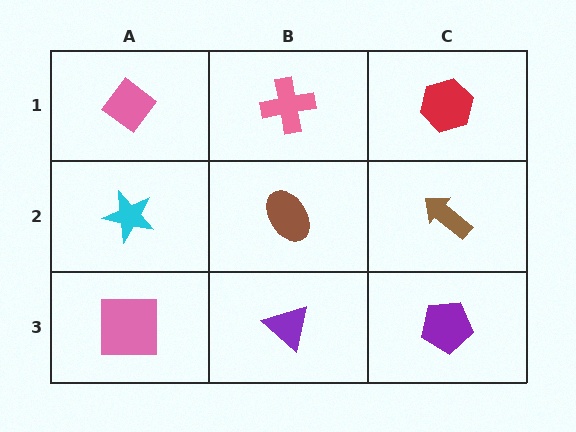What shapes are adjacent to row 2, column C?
A red hexagon (row 1, column C), a purple pentagon (row 3, column C), a brown ellipse (row 2, column B).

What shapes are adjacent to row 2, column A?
A pink diamond (row 1, column A), a pink square (row 3, column A), a brown ellipse (row 2, column B).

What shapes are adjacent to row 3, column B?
A brown ellipse (row 2, column B), a pink square (row 3, column A), a purple pentagon (row 3, column C).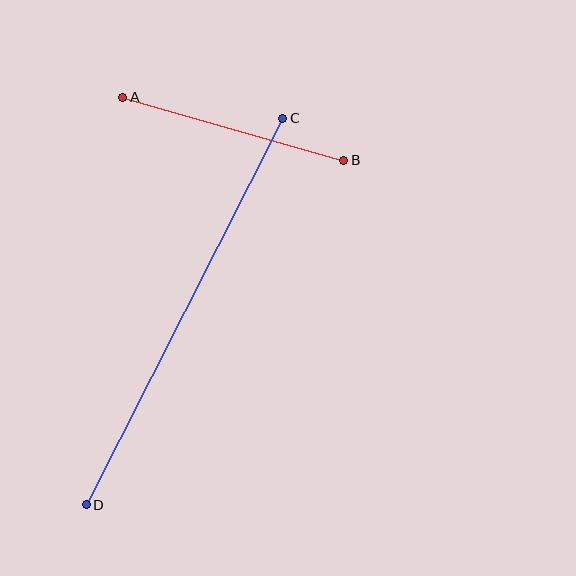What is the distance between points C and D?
The distance is approximately 434 pixels.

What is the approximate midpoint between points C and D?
The midpoint is at approximately (185, 312) pixels.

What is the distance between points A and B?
The distance is approximately 230 pixels.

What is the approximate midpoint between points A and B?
The midpoint is at approximately (233, 129) pixels.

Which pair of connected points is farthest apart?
Points C and D are farthest apart.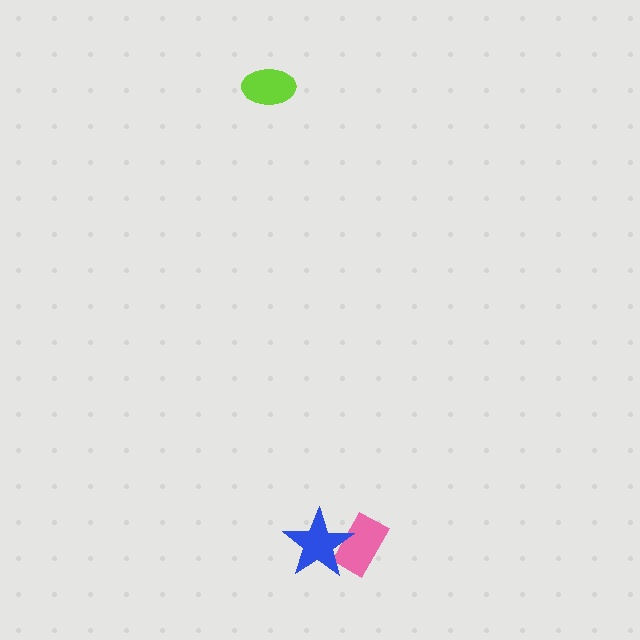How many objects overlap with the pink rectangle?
1 object overlaps with the pink rectangle.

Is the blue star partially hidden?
No, no other shape covers it.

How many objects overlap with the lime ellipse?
0 objects overlap with the lime ellipse.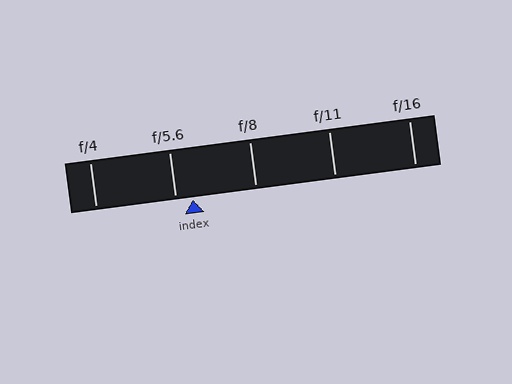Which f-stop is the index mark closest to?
The index mark is closest to f/5.6.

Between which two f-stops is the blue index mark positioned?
The index mark is between f/5.6 and f/8.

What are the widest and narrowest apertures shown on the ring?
The widest aperture shown is f/4 and the narrowest is f/16.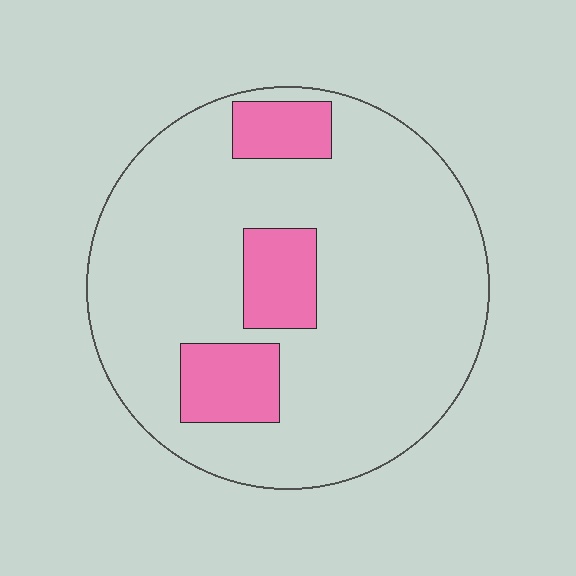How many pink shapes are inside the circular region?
3.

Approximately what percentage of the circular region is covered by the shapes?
Approximately 15%.